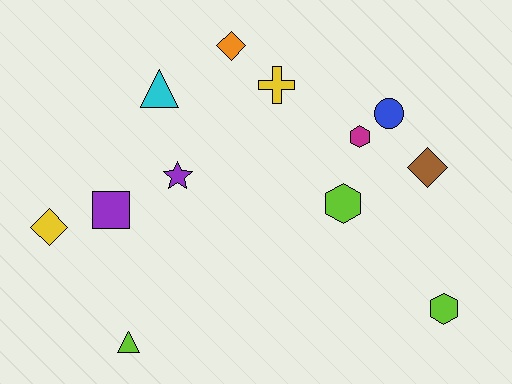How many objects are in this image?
There are 12 objects.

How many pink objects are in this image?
There are no pink objects.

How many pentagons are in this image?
There are no pentagons.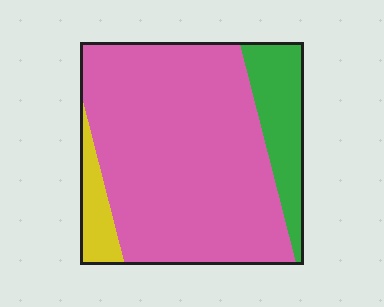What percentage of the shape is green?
Green takes up about one sixth (1/6) of the shape.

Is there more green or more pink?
Pink.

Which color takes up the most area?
Pink, at roughly 75%.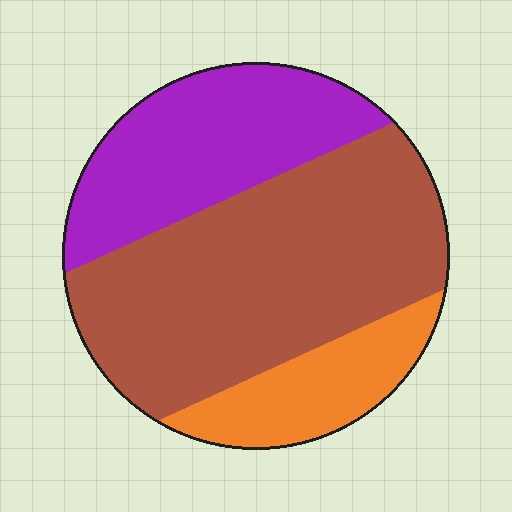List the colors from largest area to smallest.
From largest to smallest: brown, purple, orange.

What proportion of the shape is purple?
Purple takes up between a sixth and a third of the shape.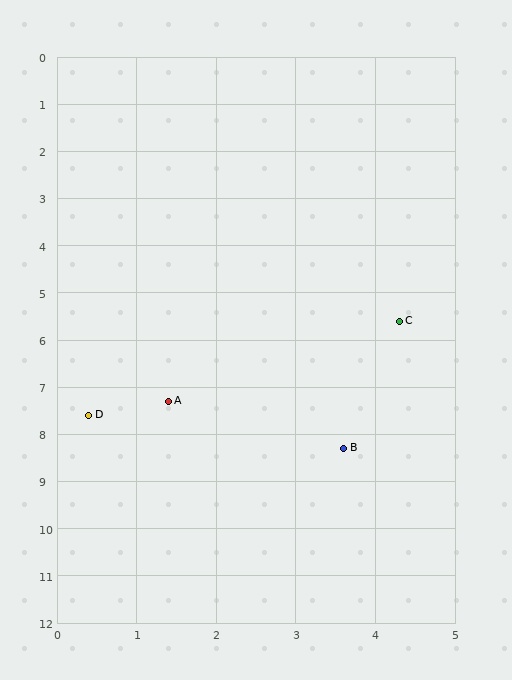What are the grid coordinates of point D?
Point D is at approximately (0.4, 7.6).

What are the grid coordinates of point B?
Point B is at approximately (3.6, 8.3).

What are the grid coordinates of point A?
Point A is at approximately (1.4, 7.3).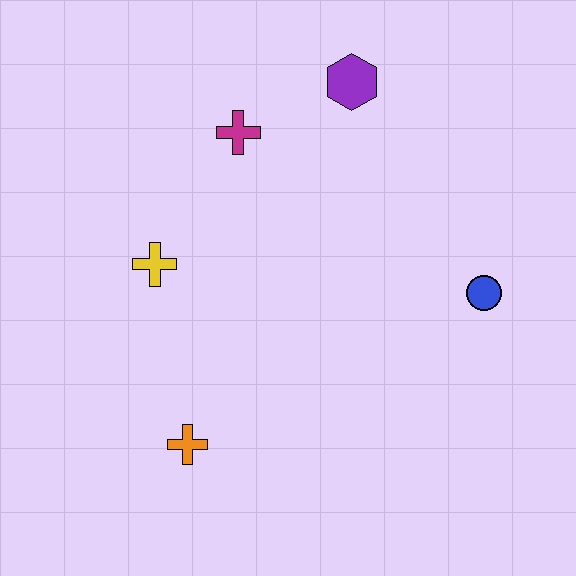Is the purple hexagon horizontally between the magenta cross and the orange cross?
No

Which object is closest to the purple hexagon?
The magenta cross is closest to the purple hexagon.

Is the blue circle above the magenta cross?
No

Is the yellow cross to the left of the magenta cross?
Yes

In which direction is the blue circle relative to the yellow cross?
The blue circle is to the right of the yellow cross.